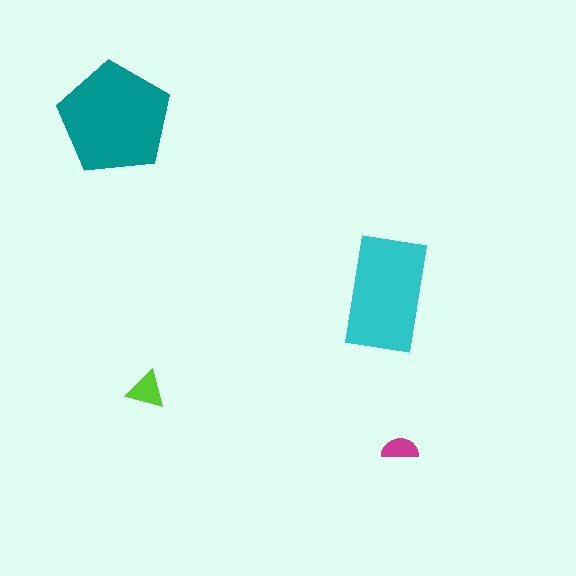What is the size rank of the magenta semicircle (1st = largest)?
4th.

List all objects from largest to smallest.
The teal pentagon, the cyan rectangle, the lime triangle, the magenta semicircle.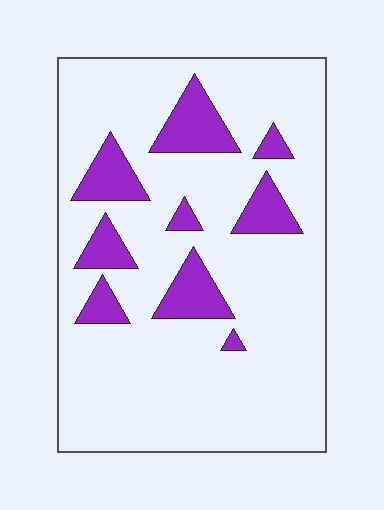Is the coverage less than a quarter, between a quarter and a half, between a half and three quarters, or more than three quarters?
Less than a quarter.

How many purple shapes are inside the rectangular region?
9.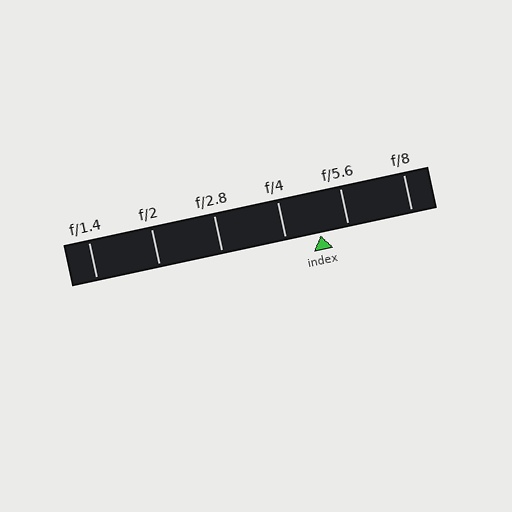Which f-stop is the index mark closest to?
The index mark is closest to f/5.6.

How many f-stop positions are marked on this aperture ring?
There are 6 f-stop positions marked.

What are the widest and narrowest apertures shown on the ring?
The widest aperture shown is f/1.4 and the narrowest is f/8.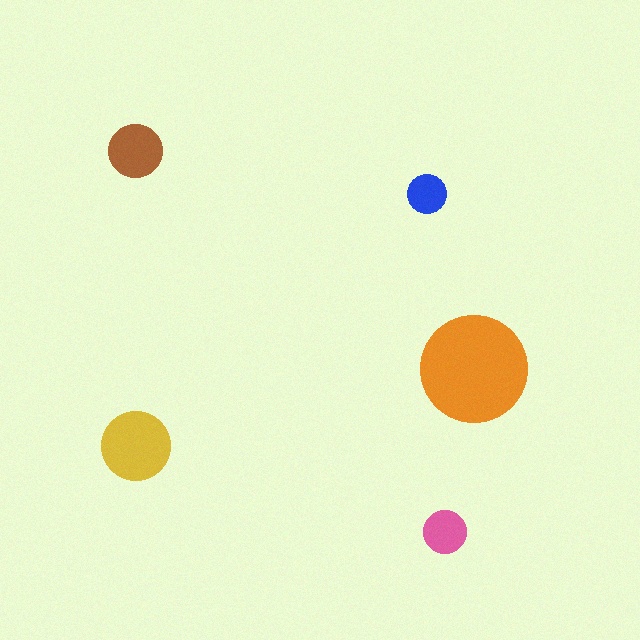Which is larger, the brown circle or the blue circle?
The brown one.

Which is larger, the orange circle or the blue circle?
The orange one.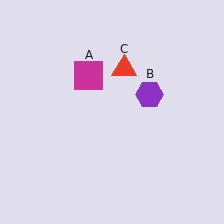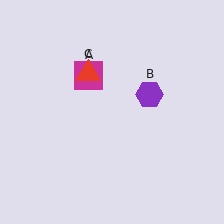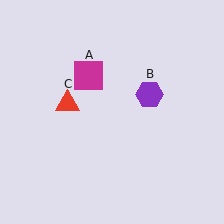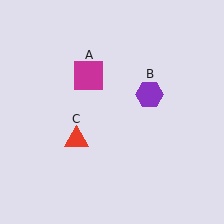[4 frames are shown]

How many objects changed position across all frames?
1 object changed position: red triangle (object C).